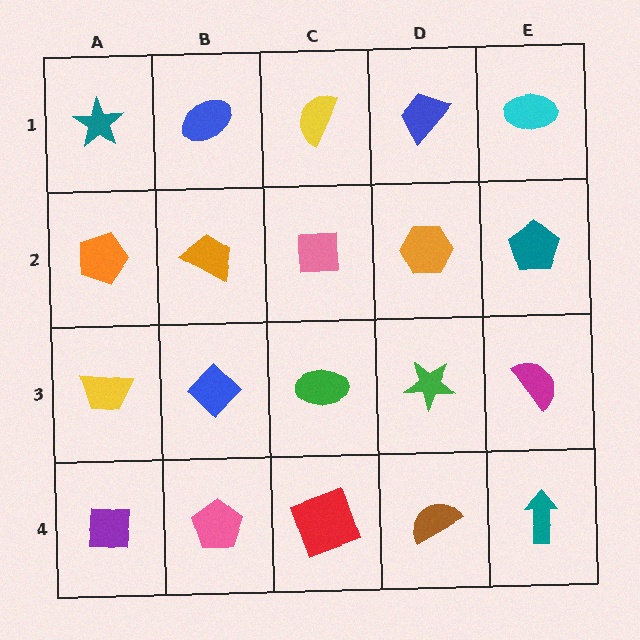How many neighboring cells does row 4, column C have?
3.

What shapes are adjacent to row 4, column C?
A green ellipse (row 3, column C), a pink pentagon (row 4, column B), a brown semicircle (row 4, column D).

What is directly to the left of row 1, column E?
A blue trapezoid.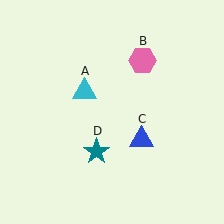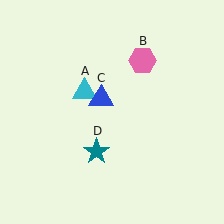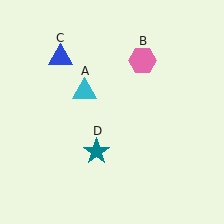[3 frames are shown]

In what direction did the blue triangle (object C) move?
The blue triangle (object C) moved up and to the left.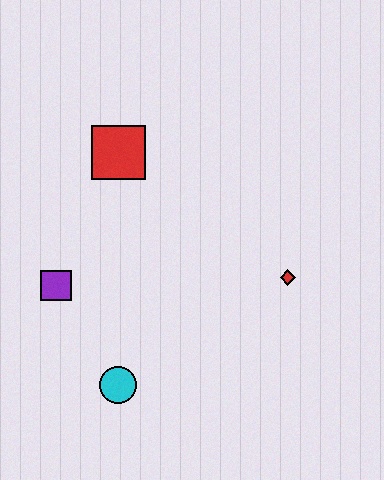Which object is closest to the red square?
The purple square is closest to the red square.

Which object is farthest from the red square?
The cyan circle is farthest from the red square.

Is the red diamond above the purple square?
Yes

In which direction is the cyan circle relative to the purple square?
The cyan circle is below the purple square.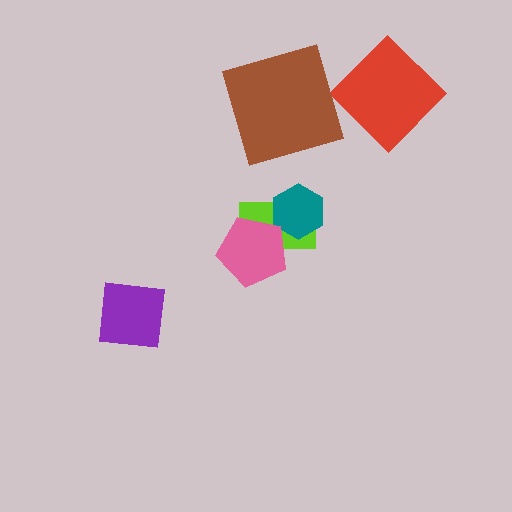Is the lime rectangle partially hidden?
Yes, it is partially covered by another shape.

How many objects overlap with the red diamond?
0 objects overlap with the red diamond.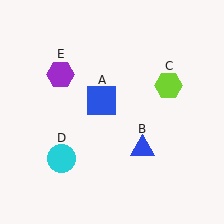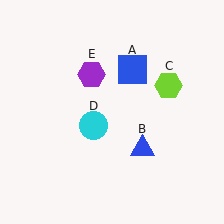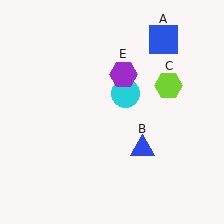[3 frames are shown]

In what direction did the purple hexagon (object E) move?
The purple hexagon (object E) moved right.